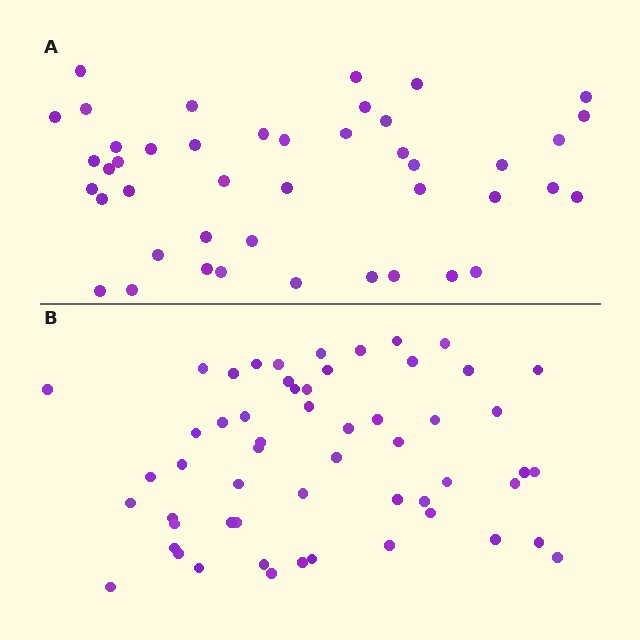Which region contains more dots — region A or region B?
Region B (the bottom region) has more dots.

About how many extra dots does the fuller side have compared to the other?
Region B has roughly 12 or so more dots than region A.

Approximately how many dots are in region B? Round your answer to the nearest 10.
About 60 dots. (The exact count is 56, which rounds to 60.)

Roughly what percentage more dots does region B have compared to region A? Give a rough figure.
About 25% more.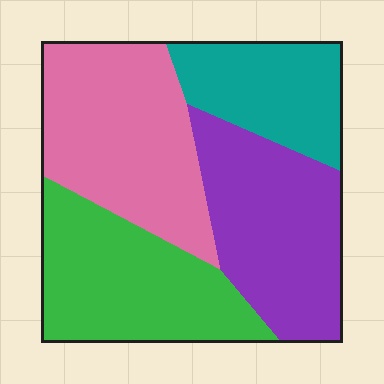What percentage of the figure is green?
Green covers 26% of the figure.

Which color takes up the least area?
Teal, at roughly 15%.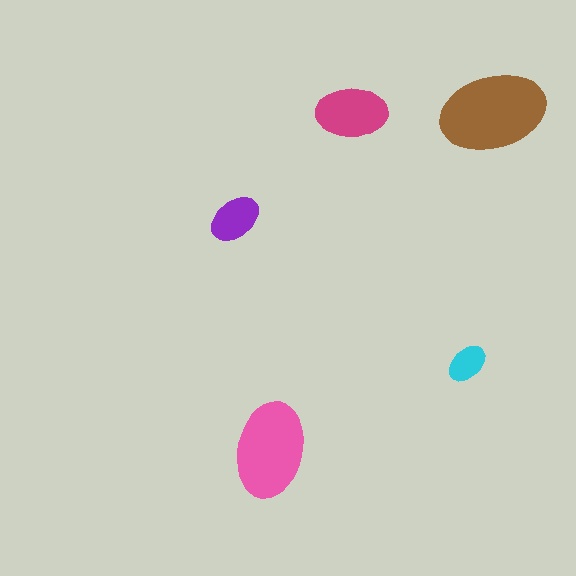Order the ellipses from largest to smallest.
the brown one, the pink one, the magenta one, the purple one, the cyan one.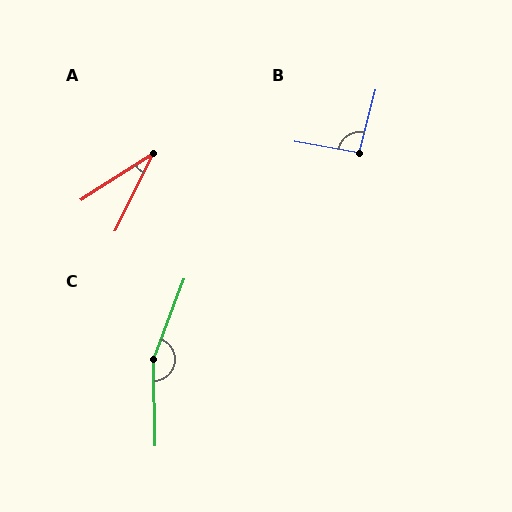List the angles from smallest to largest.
A (31°), B (95°), C (158°).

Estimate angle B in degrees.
Approximately 95 degrees.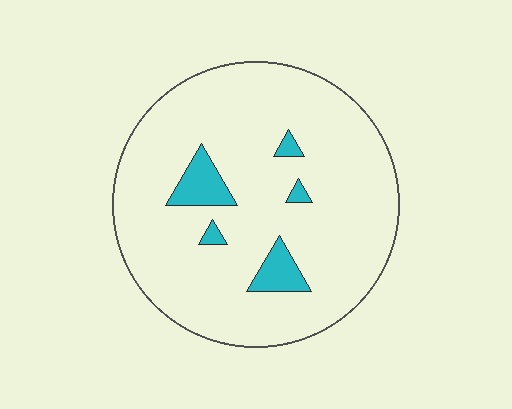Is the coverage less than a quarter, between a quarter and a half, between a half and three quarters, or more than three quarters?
Less than a quarter.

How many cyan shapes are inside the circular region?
5.